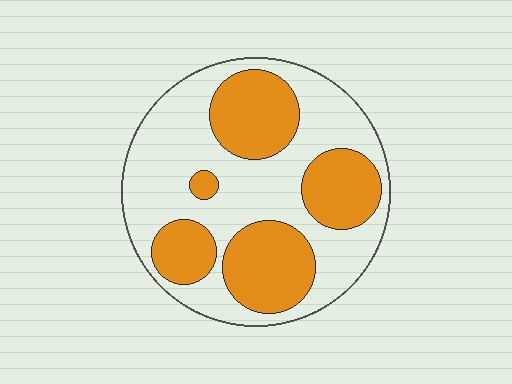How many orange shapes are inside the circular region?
5.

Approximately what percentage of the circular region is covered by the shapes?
Approximately 40%.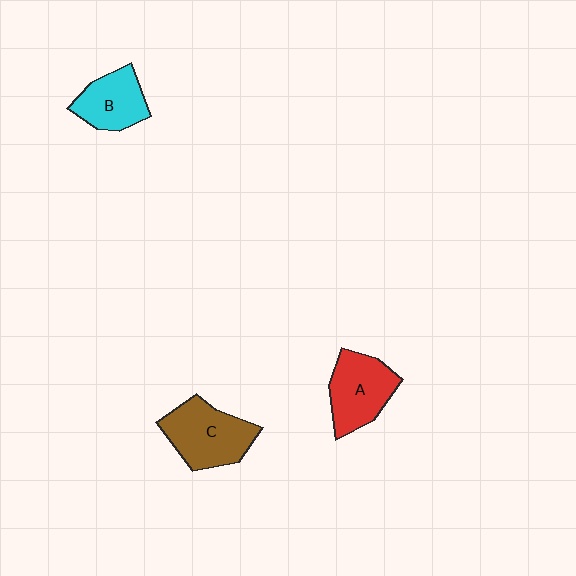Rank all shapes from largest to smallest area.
From largest to smallest: C (brown), A (red), B (cyan).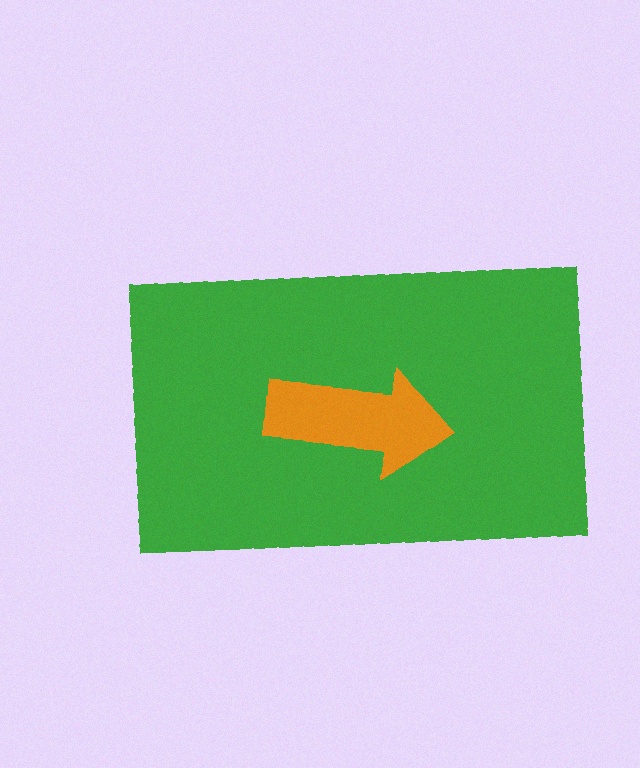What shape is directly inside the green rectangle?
The orange arrow.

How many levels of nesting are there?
2.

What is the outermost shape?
The green rectangle.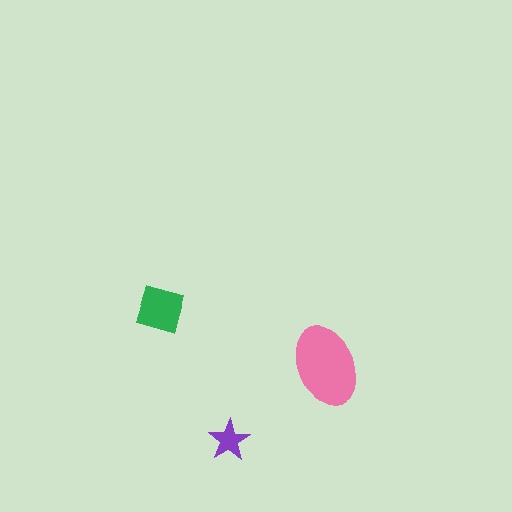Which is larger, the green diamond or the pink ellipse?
The pink ellipse.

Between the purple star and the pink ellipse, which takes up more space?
The pink ellipse.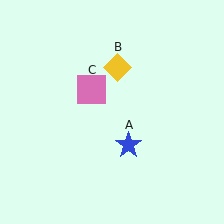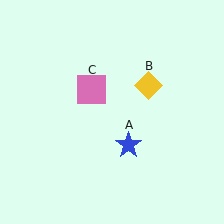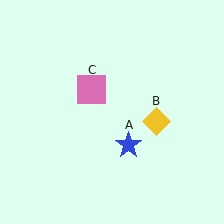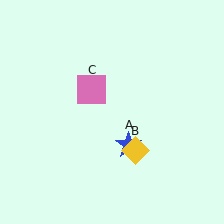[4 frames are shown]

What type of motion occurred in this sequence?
The yellow diamond (object B) rotated clockwise around the center of the scene.